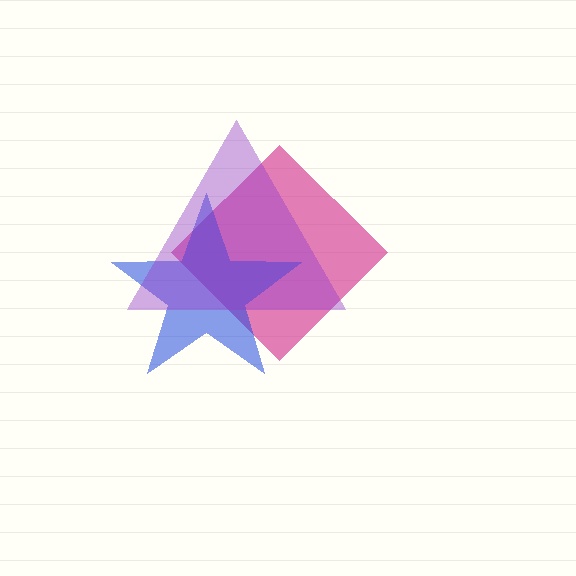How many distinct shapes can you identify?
There are 3 distinct shapes: a magenta diamond, a blue star, a purple triangle.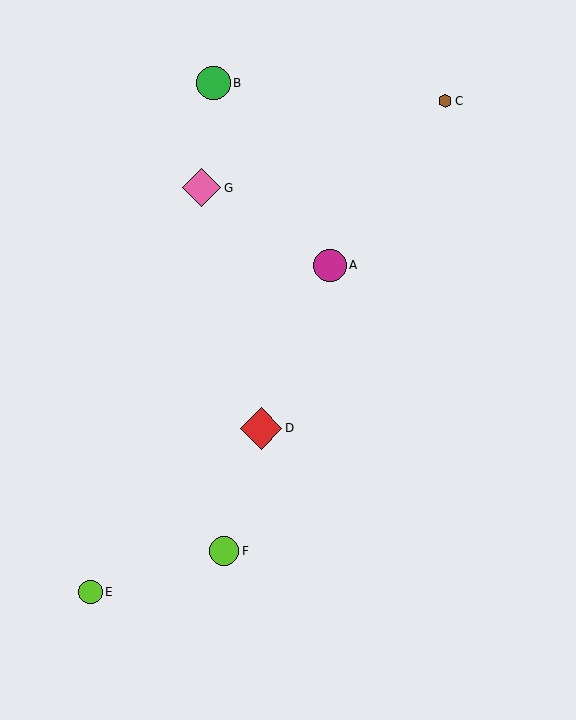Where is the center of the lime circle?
The center of the lime circle is at (224, 551).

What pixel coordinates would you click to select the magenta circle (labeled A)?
Click at (330, 265) to select the magenta circle A.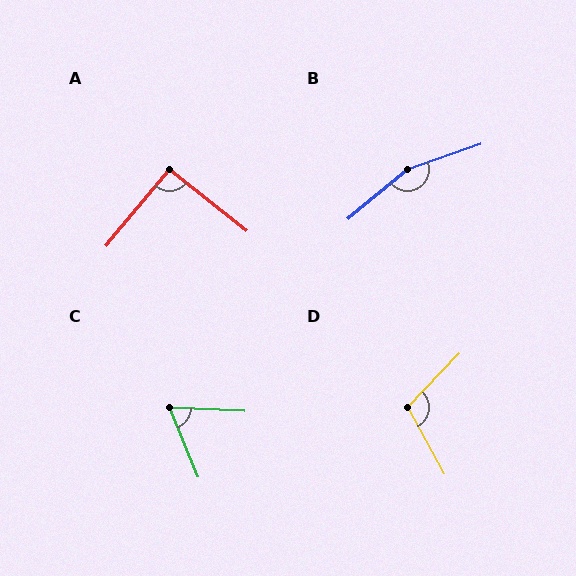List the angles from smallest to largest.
C (65°), A (92°), D (107°), B (159°).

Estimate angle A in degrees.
Approximately 92 degrees.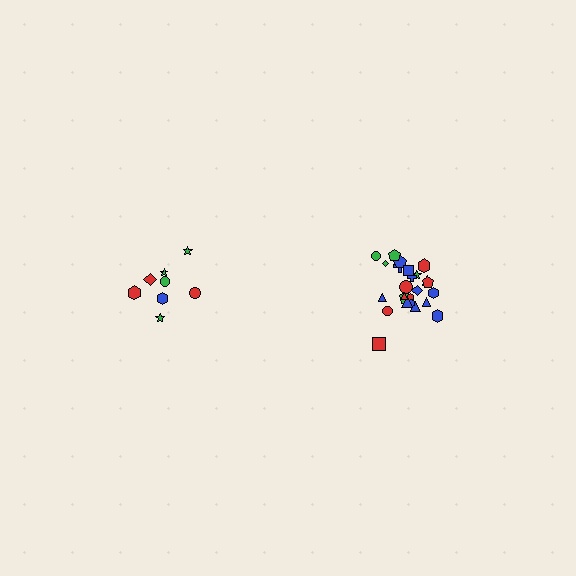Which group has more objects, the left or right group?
The right group.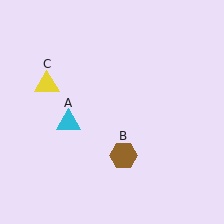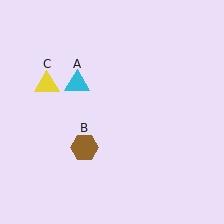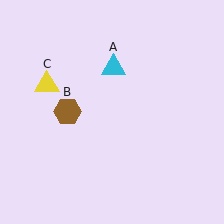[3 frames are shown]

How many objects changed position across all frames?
2 objects changed position: cyan triangle (object A), brown hexagon (object B).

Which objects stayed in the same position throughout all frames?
Yellow triangle (object C) remained stationary.